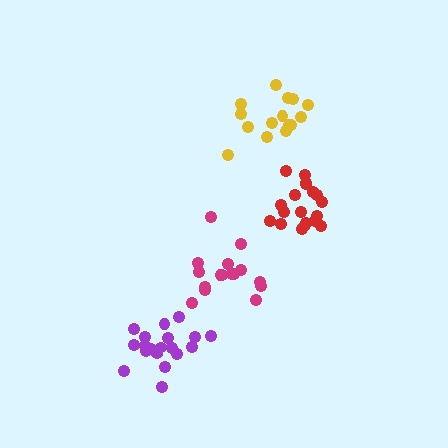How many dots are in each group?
Group 1: 16 dots, Group 2: 15 dots, Group 3: 19 dots, Group 4: 19 dots (69 total).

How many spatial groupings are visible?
There are 4 spatial groupings.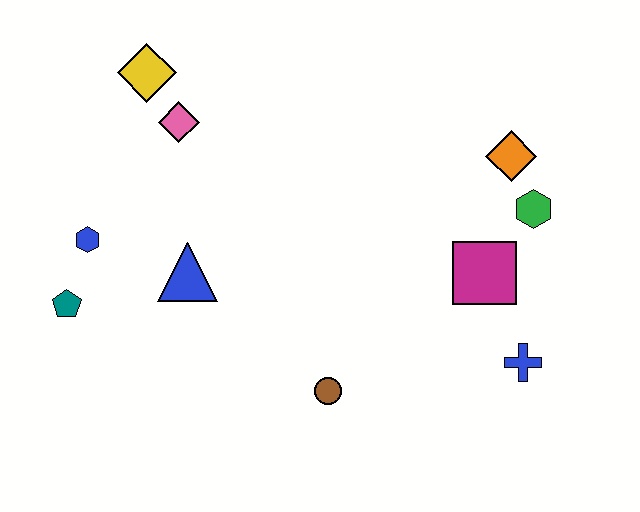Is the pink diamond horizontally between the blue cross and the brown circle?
No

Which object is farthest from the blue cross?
The yellow diamond is farthest from the blue cross.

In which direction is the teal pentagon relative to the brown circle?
The teal pentagon is to the left of the brown circle.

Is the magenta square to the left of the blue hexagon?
No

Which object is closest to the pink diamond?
The yellow diamond is closest to the pink diamond.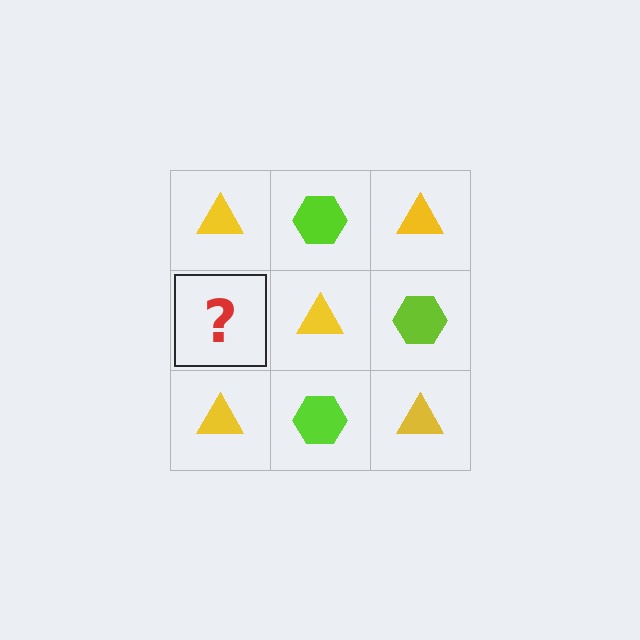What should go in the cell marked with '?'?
The missing cell should contain a lime hexagon.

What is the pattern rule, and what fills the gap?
The rule is that it alternates yellow triangle and lime hexagon in a checkerboard pattern. The gap should be filled with a lime hexagon.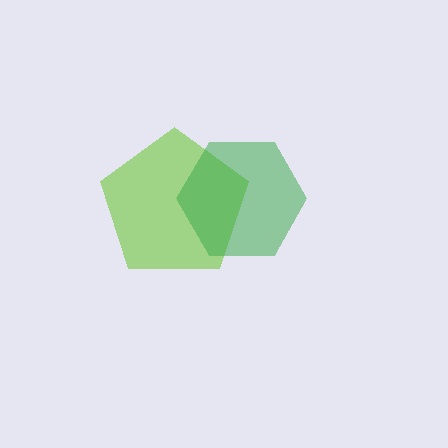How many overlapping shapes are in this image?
There are 2 overlapping shapes in the image.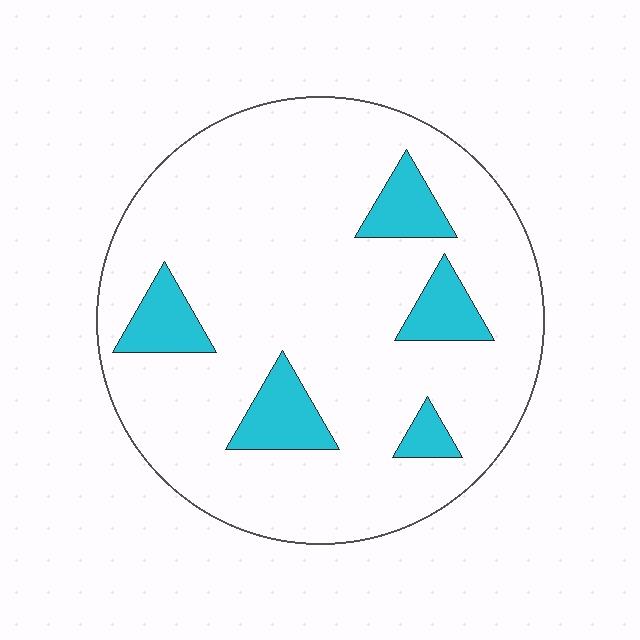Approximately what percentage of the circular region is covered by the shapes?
Approximately 15%.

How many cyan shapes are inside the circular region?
5.